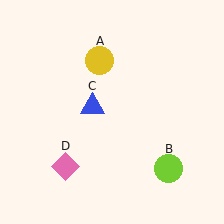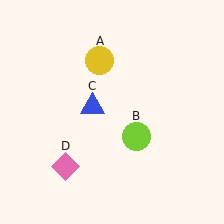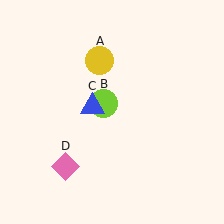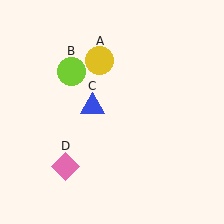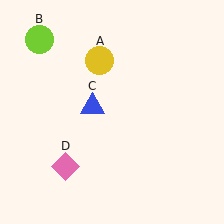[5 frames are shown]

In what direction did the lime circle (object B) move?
The lime circle (object B) moved up and to the left.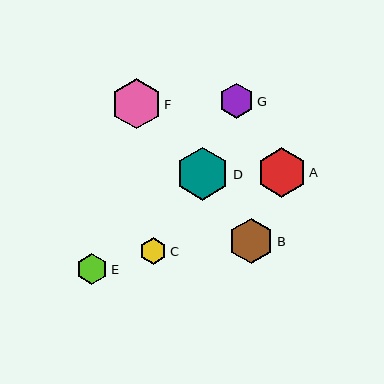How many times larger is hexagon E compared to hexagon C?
Hexagon E is approximately 1.2 times the size of hexagon C.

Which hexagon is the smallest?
Hexagon C is the smallest with a size of approximately 27 pixels.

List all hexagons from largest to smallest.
From largest to smallest: D, F, A, B, G, E, C.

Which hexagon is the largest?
Hexagon D is the largest with a size of approximately 53 pixels.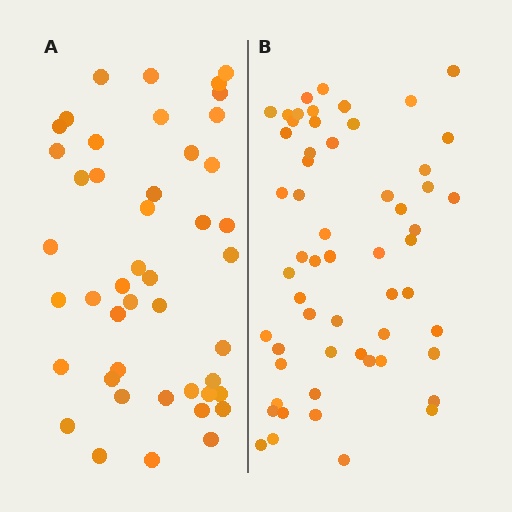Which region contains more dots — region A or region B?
Region B (the right region) has more dots.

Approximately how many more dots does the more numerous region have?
Region B has roughly 12 or so more dots than region A.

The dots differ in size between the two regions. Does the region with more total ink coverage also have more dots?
No. Region A has more total ink coverage because its dots are larger, but region B actually contains more individual dots. Total area can be misleading — the number of items is what matters here.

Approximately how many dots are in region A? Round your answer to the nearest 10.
About 40 dots. (The exact count is 45, which rounds to 40.)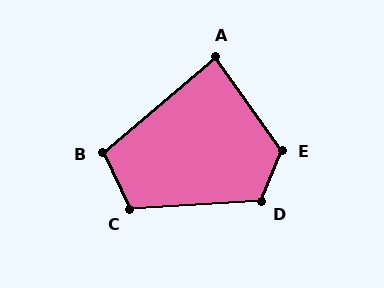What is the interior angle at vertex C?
Approximately 112 degrees (obtuse).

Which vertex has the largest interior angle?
E, at approximately 123 degrees.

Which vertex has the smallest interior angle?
A, at approximately 85 degrees.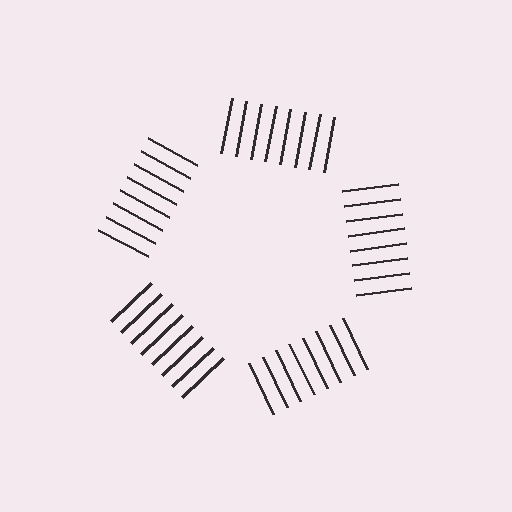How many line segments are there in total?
40 — 8 along each of the 5 edges.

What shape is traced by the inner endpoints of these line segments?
An illusory pentagon — the line segments terminate on its edges but no continuous stroke is drawn.